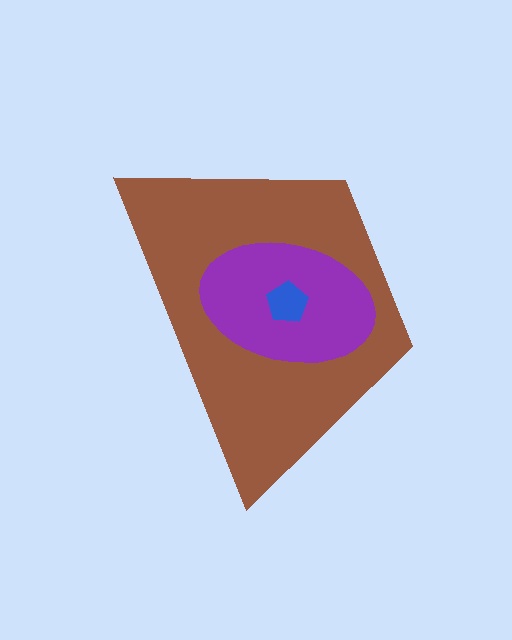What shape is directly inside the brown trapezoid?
The purple ellipse.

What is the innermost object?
The blue pentagon.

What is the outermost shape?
The brown trapezoid.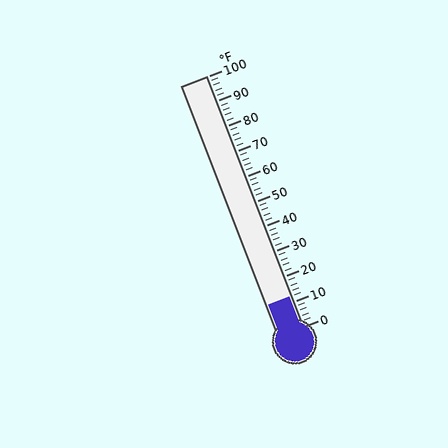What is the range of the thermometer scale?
The thermometer scale ranges from 0°F to 100°F.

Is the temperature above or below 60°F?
The temperature is below 60°F.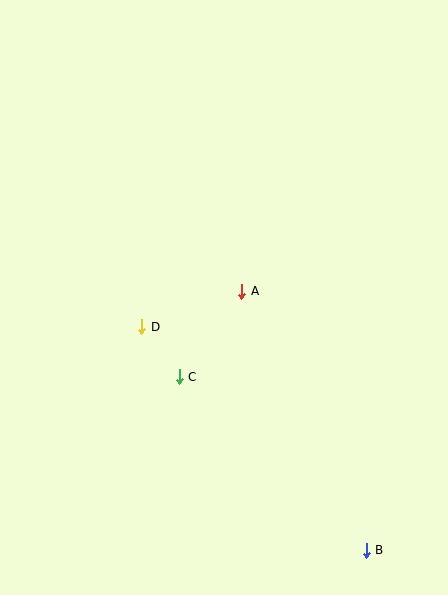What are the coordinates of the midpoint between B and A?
The midpoint between B and A is at (304, 421).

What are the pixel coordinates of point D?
Point D is at (142, 327).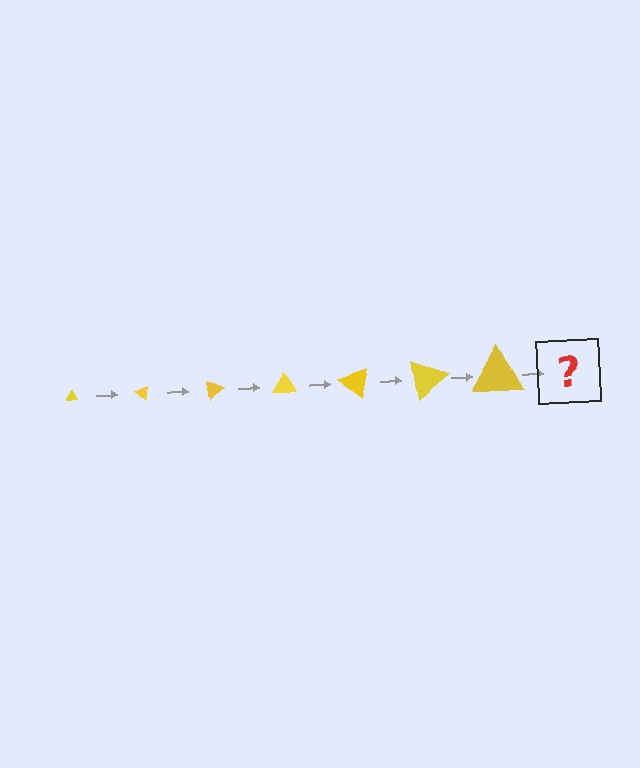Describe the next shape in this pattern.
It should be a triangle, larger than the previous one and rotated 280 degrees from the start.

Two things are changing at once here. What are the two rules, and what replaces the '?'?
The two rules are that the triangle grows larger each step and it rotates 40 degrees each step. The '?' should be a triangle, larger than the previous one and rotated 280 degrees from the start.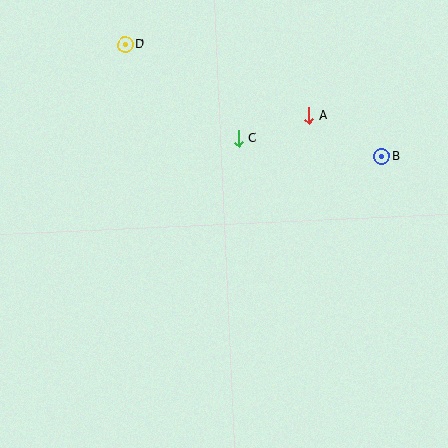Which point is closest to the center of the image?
Point C at (239, 138) is closest to the center.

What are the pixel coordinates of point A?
Point A is at (309, 116).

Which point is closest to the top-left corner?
Point D is closest to the top-left corner.